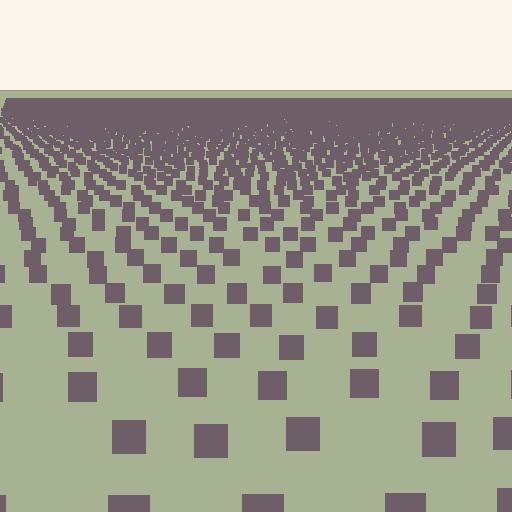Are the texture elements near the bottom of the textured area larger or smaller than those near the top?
Larger. Near the bottom, elements are closer to the viewer and appear at a bigger on-screen size.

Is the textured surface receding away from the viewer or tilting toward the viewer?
The surface is receding away from the viewer. Texture elements get smaller and denser toward the top.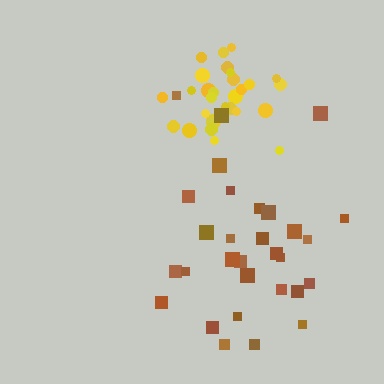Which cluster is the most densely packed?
Yellow.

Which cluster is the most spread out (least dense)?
Brown.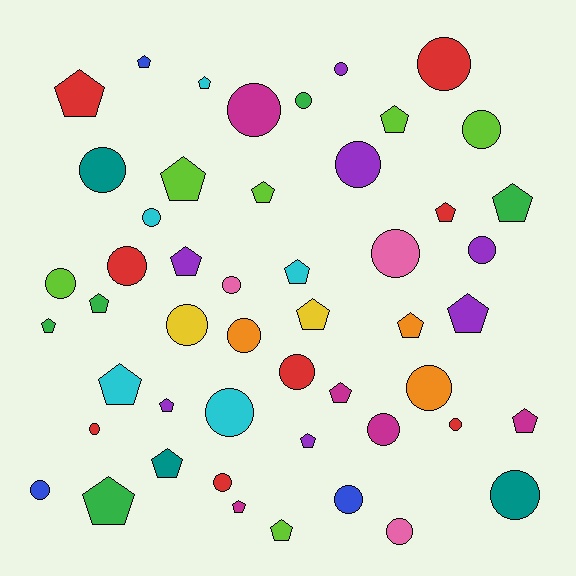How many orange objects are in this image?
There are 3 orange objects.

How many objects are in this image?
There are 50 objects.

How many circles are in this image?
There are 26 circles.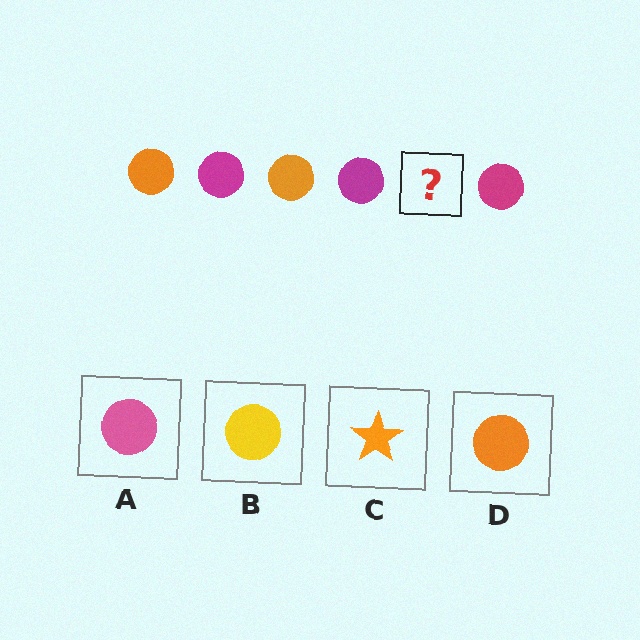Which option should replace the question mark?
Option D.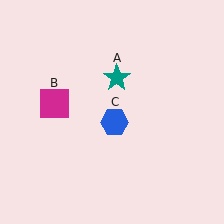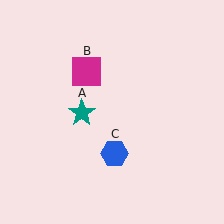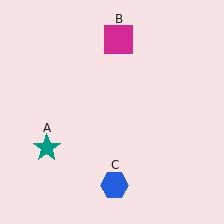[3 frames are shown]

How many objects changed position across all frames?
3 objects changed position: teal star (object A), magenta square (object B), blue hexagon (object C).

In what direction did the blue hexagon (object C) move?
The blue hexagon (object C) moved down.